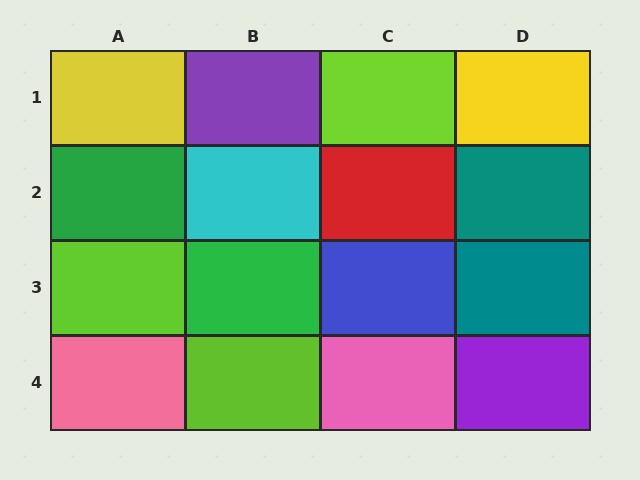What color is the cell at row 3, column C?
Blue.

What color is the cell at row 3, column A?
Lime.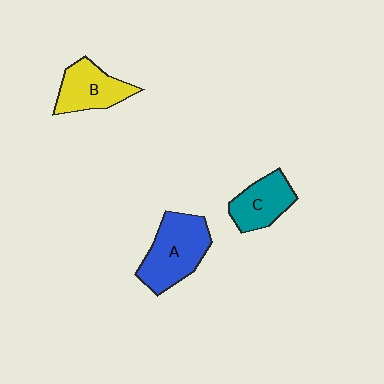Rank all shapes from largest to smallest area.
From largest to smallest: A (blue), B (yellow), C (teal).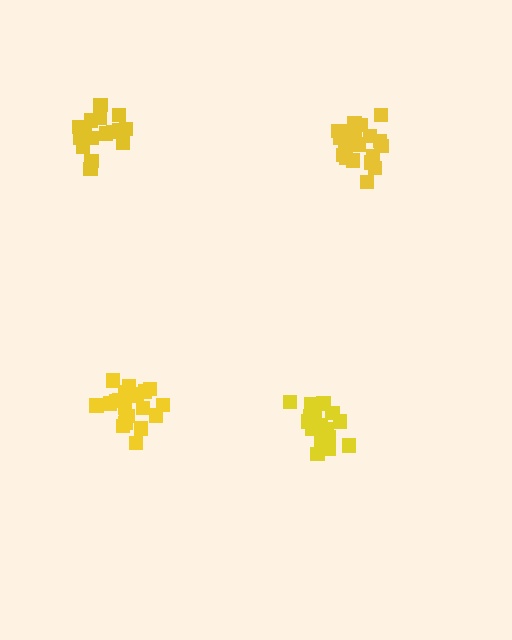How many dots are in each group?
Group 1: 16 dots, Group 2: 20 dots, Group 3: 21 dots, Group 4: 17 dots (74 total).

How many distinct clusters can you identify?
There are 4 distinct clusters.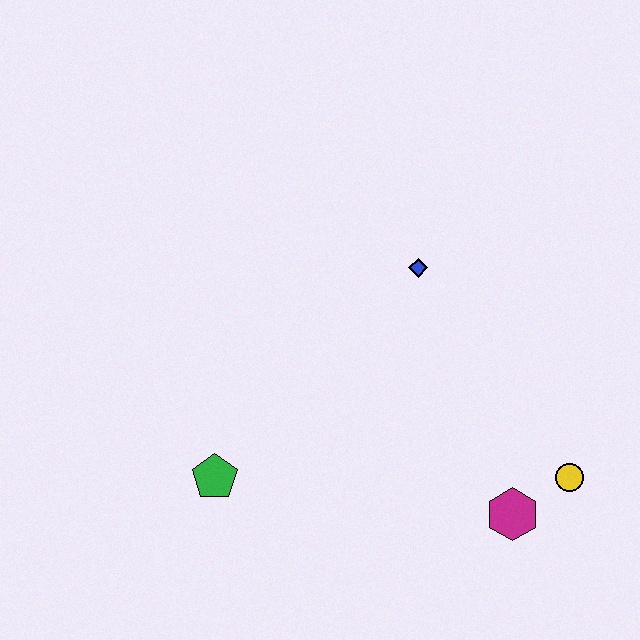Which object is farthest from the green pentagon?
The yellow circle is farthest from the green pentagon.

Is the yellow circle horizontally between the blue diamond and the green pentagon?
No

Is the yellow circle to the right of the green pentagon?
Yes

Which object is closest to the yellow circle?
The magenta hexagon is closest to the yellow circle.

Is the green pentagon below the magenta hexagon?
No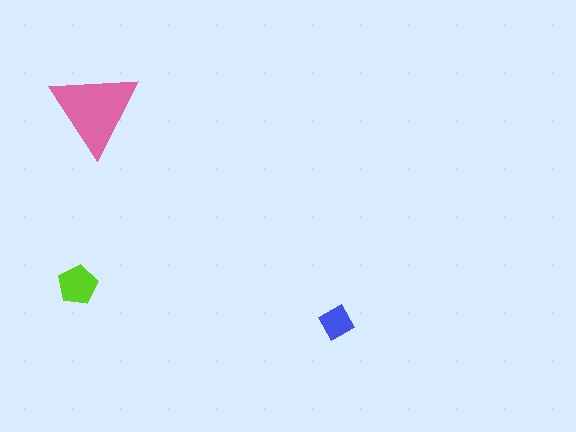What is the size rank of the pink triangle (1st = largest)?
1st.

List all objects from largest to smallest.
The pink triangle, the lime pentagon, the blue diamond.